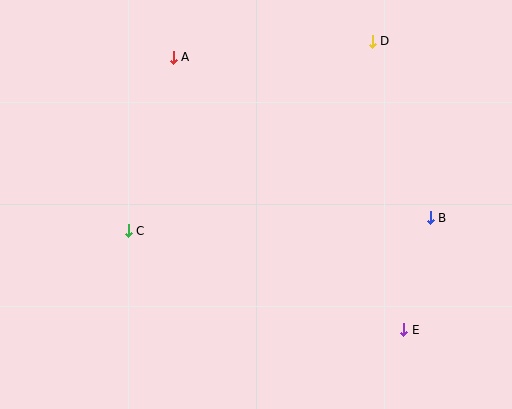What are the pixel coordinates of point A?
Point A is at (173, 57).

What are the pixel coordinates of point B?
Point B is at (430, 218).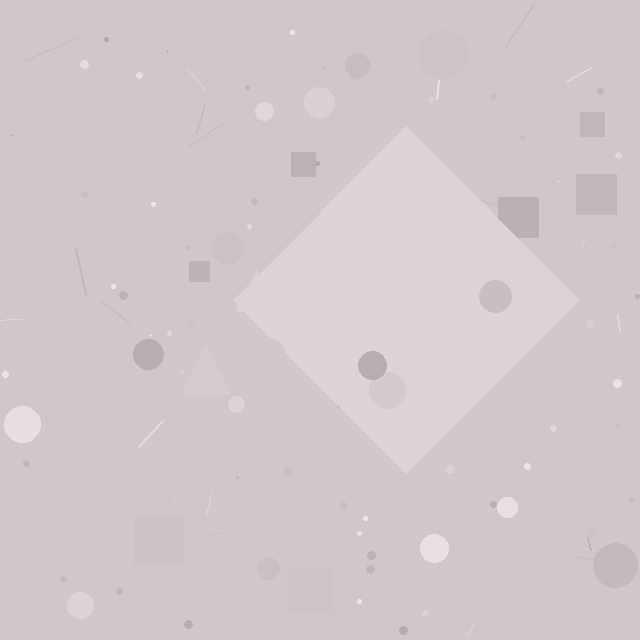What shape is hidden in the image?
A diamond is hidden in the image.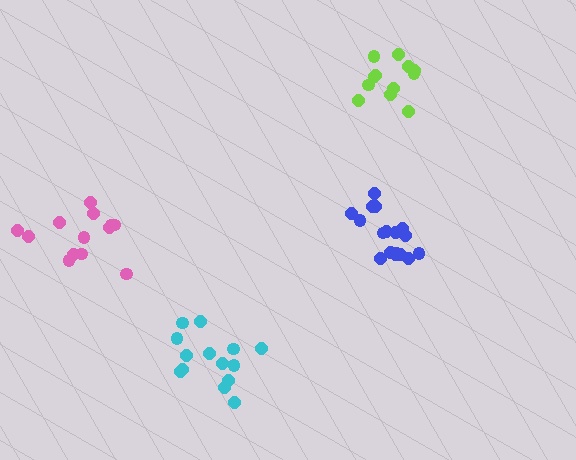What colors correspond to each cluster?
The clusters are colored: blue, lime, cyan, pink.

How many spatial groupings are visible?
There are 4 spatial groupings.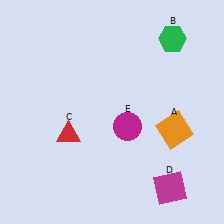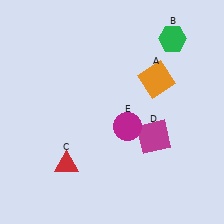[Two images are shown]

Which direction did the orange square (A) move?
The orange square (A) moved up.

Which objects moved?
The objects that moved are: the orange square (A), the red triangle (C), the magenta square (D).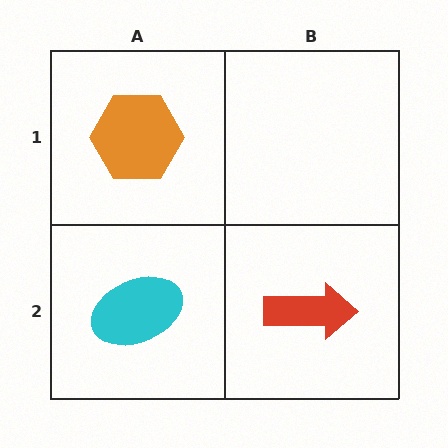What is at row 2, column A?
A cyan ellipse.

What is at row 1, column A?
An orange hexagon.